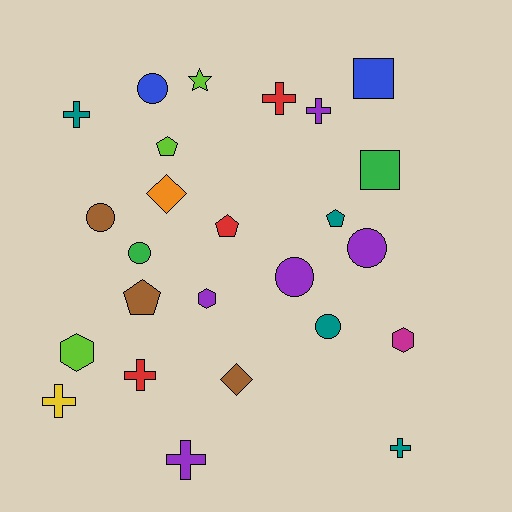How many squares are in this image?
There are 2 squares.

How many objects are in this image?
There are 25 objects.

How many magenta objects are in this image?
There is 1 magenta object.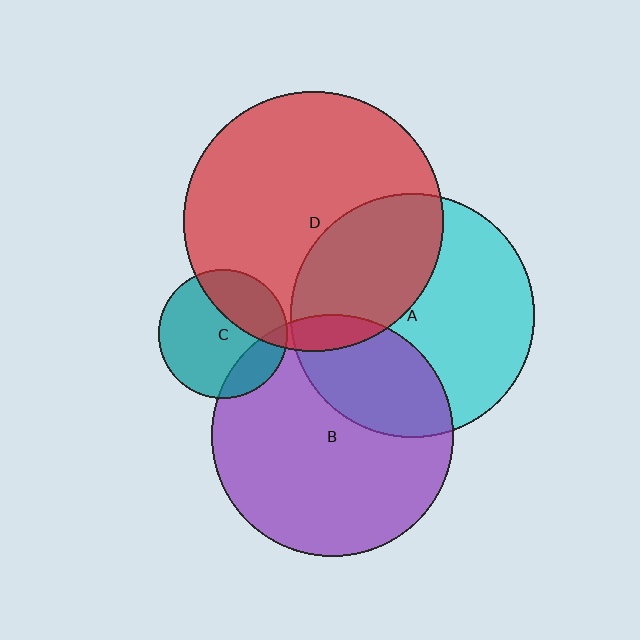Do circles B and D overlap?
Yes.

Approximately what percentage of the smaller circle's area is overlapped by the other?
Approximately 5%.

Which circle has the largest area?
Circle D (red).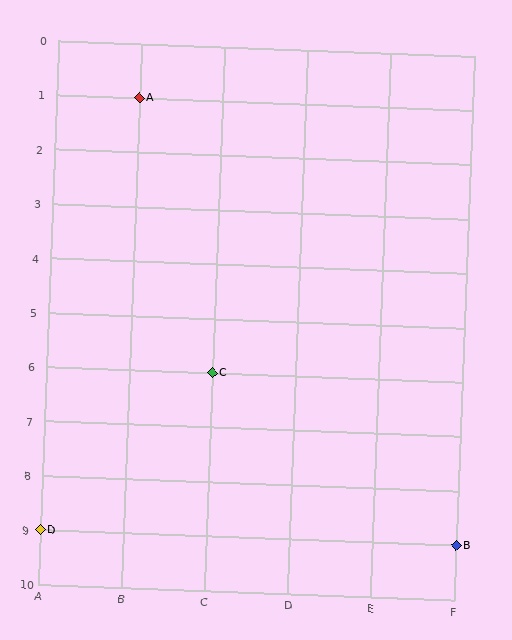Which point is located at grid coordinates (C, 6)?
Point C is at (C, 6).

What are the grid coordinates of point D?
Point D is at grid coordinates (A, 9).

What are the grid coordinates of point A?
Point A is at grid coordinates (B, 1).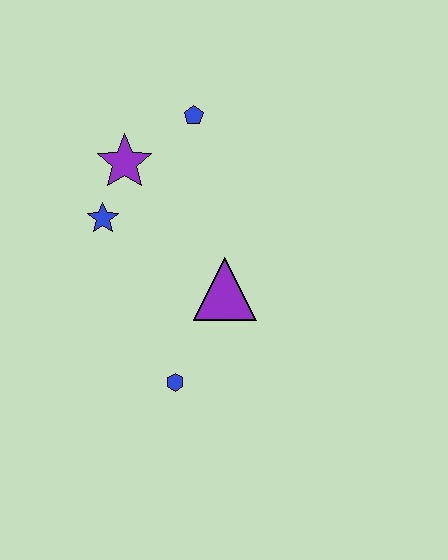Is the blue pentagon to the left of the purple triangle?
Yes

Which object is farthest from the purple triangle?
The blue pentagon is farthest from the purple triangle.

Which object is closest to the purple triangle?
The blue hexagon is closest to the purple triangle.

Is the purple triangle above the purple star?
No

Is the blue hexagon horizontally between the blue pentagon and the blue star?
Yes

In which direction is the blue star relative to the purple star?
The blue star is below the purple star.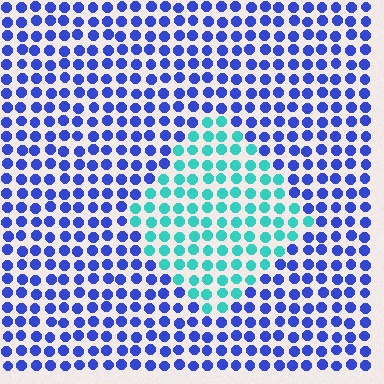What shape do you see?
I see a diamond.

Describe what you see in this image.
The image is filled with small blue elements in a uniform arrangement. A diamond-shaped region is visible where the elements are tinted to a slightly different hue, forming a subtle color boundary.